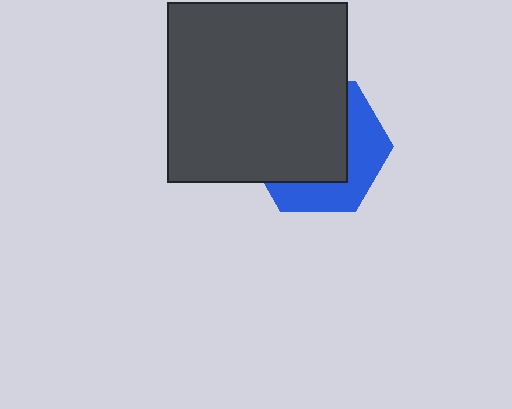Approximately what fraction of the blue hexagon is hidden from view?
Roughly 61% of the blue hexagon is hidden behind the dark gray square.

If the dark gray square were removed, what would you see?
You would see the complete blue hexagon.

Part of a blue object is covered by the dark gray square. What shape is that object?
It is a hexagon.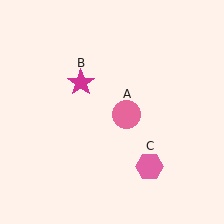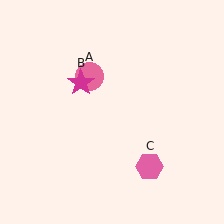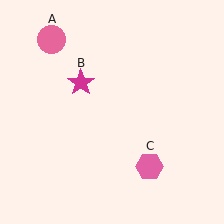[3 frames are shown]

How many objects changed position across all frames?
1 object changed position: pink circle (object A).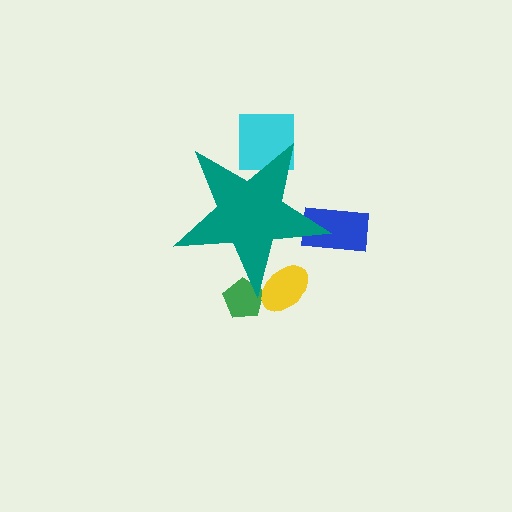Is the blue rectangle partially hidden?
Yes, the blue rectangle is partially hidden behind the teal star.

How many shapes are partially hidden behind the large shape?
4 shapes are partially hidden.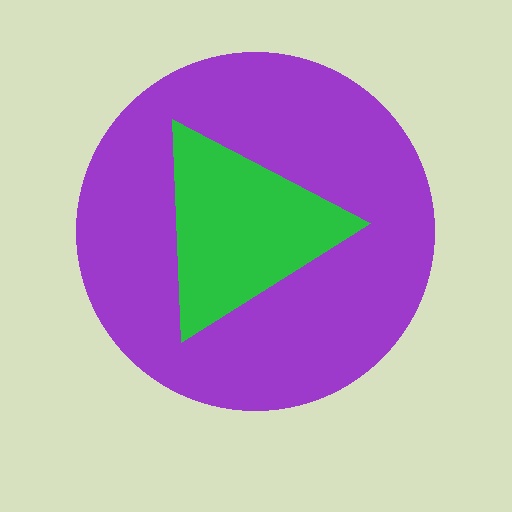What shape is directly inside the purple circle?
The green triangle.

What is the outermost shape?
The purple circle.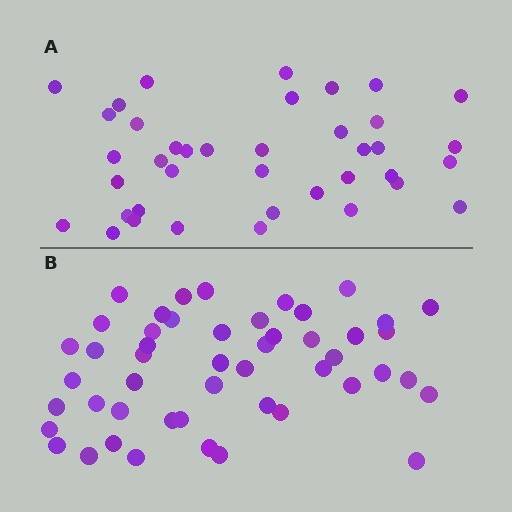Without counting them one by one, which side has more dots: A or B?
Region B (the bottom region) has more dots.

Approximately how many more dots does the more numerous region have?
Region B has roughly 10 or so more dots than region A.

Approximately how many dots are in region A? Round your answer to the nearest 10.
About 40 dots. (The exact count is 39, which rounds to 40.)